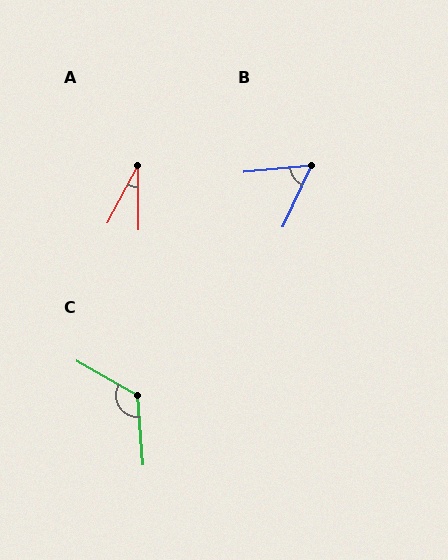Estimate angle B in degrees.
Approximately 59 degrees.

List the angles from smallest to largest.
A (28°), B (59°), C (125°).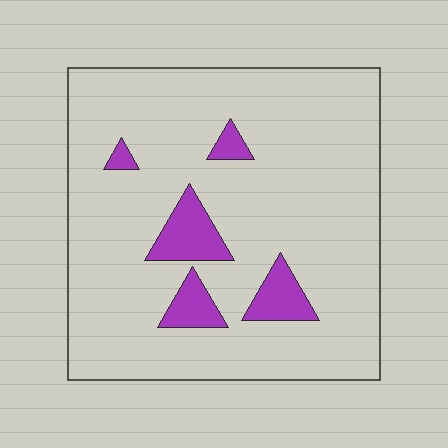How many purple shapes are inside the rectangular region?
5.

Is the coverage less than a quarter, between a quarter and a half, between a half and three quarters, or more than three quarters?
Less than a quarter.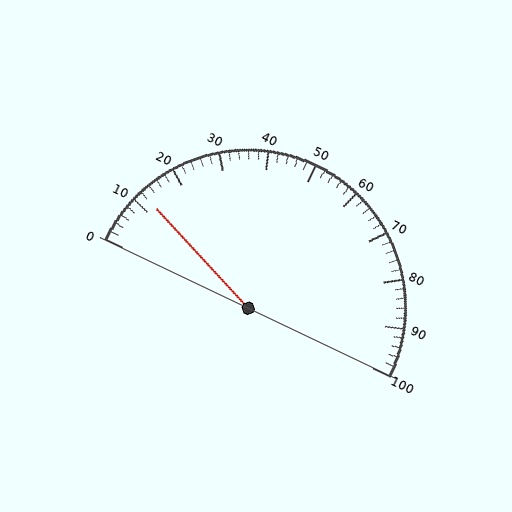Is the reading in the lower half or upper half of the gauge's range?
The reading is in the lower half of the range (0 to 100).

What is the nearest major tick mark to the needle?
The nearest major tick mark is 10.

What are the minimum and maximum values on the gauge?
The gauge ranges from 0 to 100.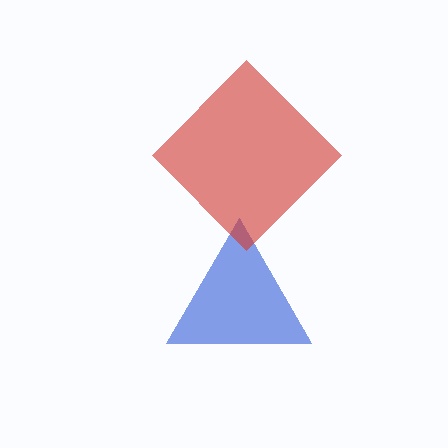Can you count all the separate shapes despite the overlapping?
Yes, there are 2 separate shapes.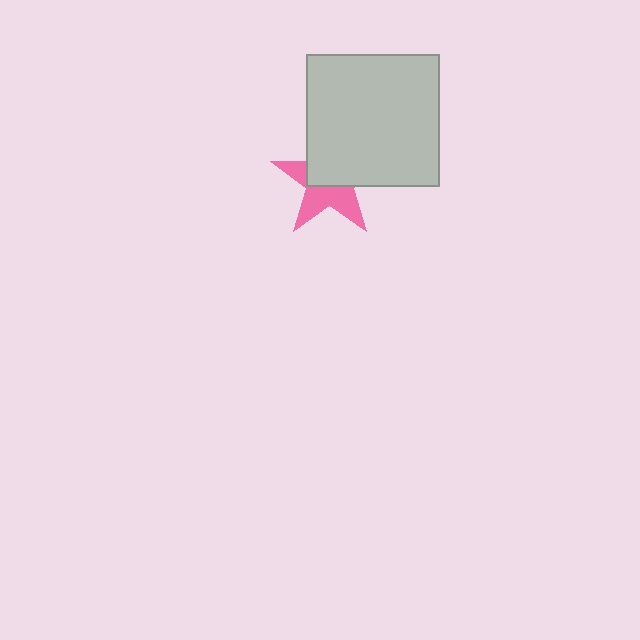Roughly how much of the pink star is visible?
About half of it is visible (roughly 48%).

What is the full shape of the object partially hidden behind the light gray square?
The partially hidden object is a pink star.